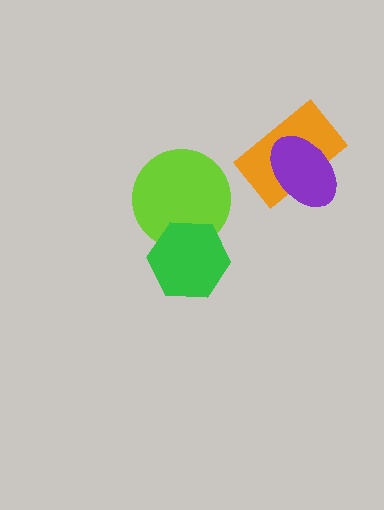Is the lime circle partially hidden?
Yes, it is partially covered by another shape.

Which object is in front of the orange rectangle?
The purple ellipse is in front of the orange rectangle.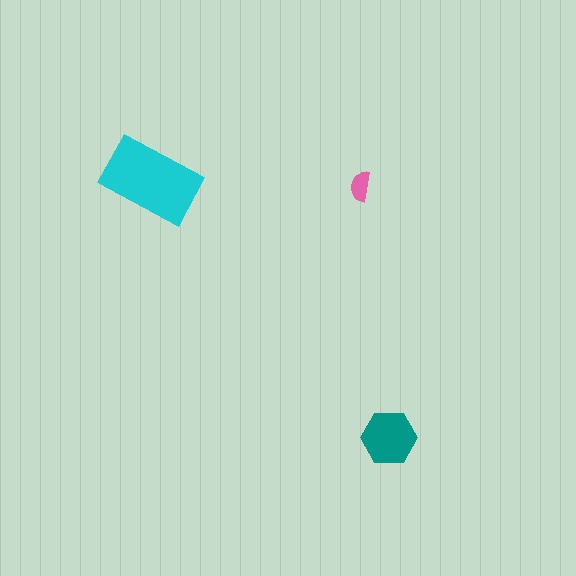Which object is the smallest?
The pink semicircle.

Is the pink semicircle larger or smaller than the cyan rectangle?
Smaller.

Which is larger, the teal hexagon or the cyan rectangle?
The cyan rectangle.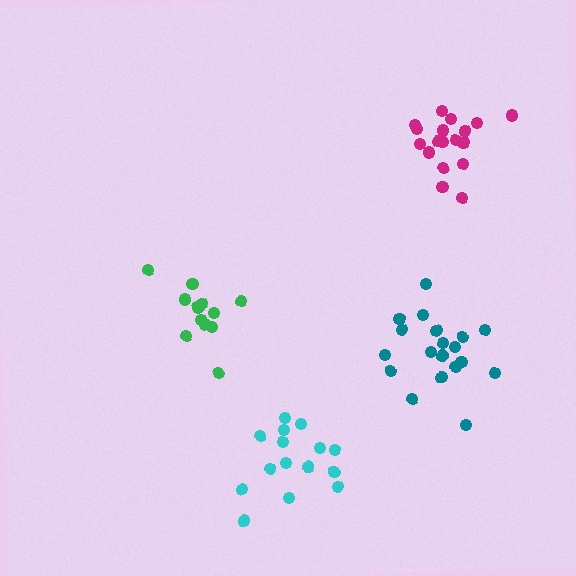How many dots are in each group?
Group 1: 19 dots, Group 2: 18 dots, Group 3: 15 dots, Group 4: 13 dots (65 total).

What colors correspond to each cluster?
The clusters are colored: teal, magenta, cyan, green.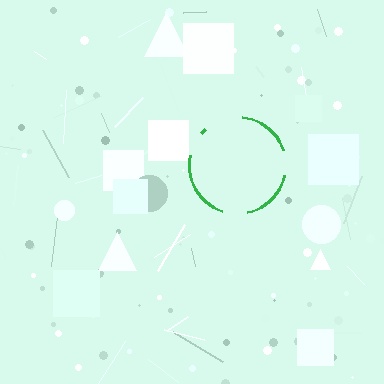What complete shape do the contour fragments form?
The contour fragments form a circle.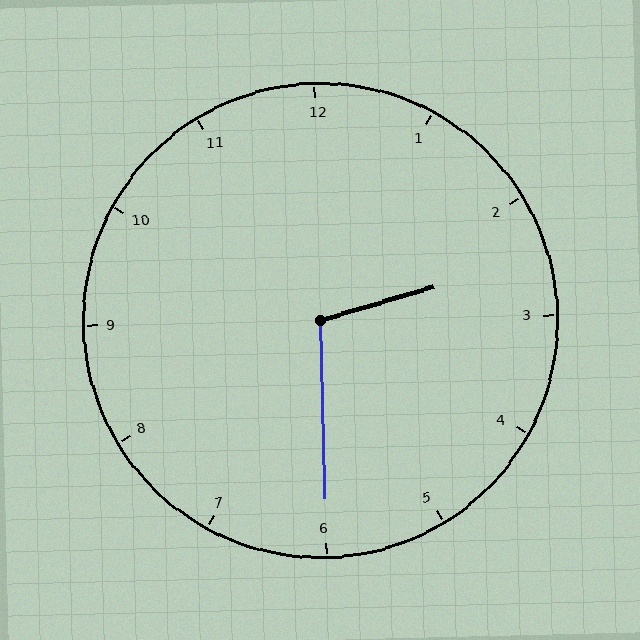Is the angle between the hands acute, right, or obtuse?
It is obtuse.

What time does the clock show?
2:30.